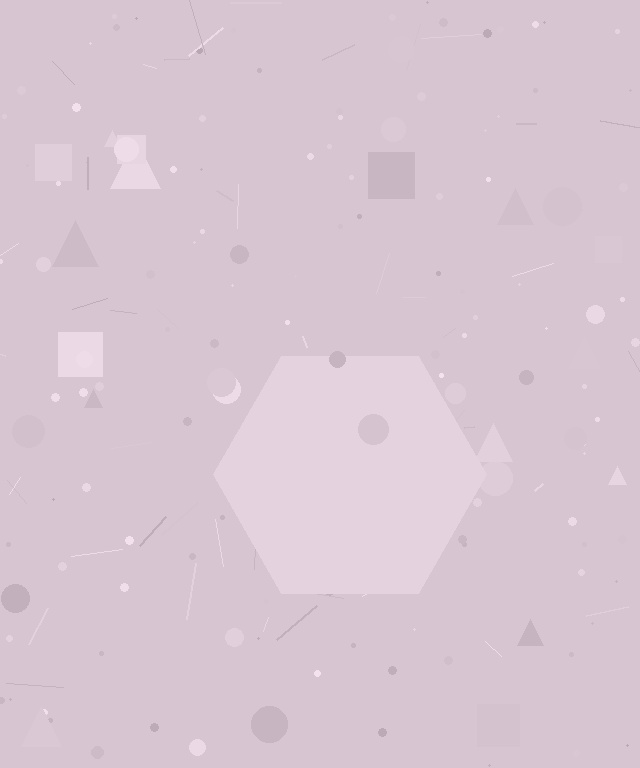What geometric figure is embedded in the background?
A hexagon is embedded in the background.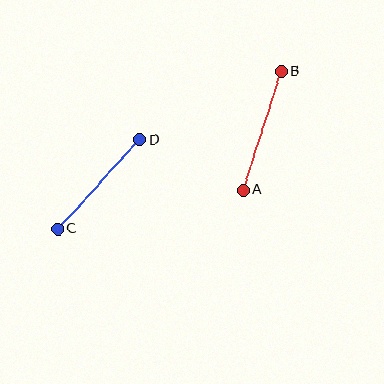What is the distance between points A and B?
The distance is approximately 125 pixels.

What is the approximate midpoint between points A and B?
The midpoint is at approximately (262, 131) pixels.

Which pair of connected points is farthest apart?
Points A and B are farthest apart.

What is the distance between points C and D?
The distance is approximately 121 pixels.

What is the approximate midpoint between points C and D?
The midpoint is at approximately (99, 184) pixels.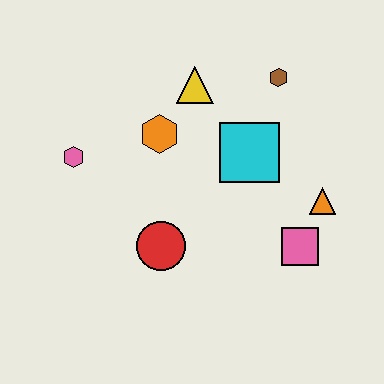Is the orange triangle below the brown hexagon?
Yes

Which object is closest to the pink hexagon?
The orange hexagon is closest to the pink hexagon.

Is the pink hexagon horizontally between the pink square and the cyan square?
No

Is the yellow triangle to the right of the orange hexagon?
Yes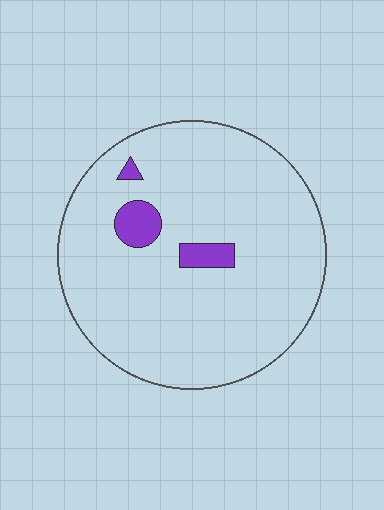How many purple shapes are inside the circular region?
3.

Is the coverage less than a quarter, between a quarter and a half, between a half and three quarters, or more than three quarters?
Less than a quarter.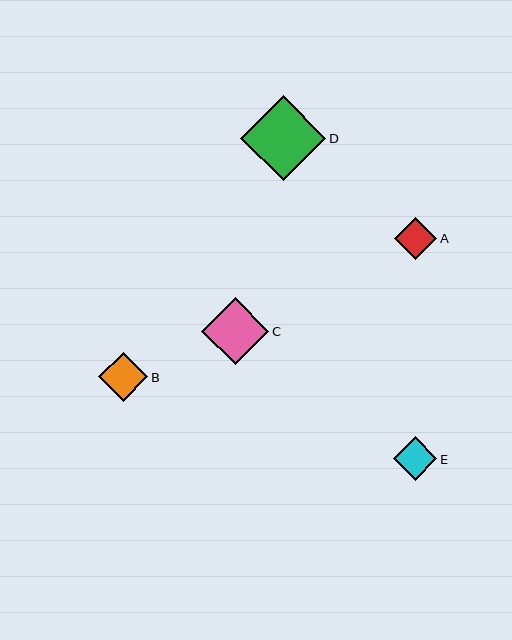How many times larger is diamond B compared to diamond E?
Diamond B is approximately 1.1 times the size of diamond E.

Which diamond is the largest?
Diamond D is the largest with a size of approximately 85 pixels.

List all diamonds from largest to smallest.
From largest to smallest: D, C, B, E, A.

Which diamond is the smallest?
Diamond A is the smallest with a size of approximately 42 pixels.